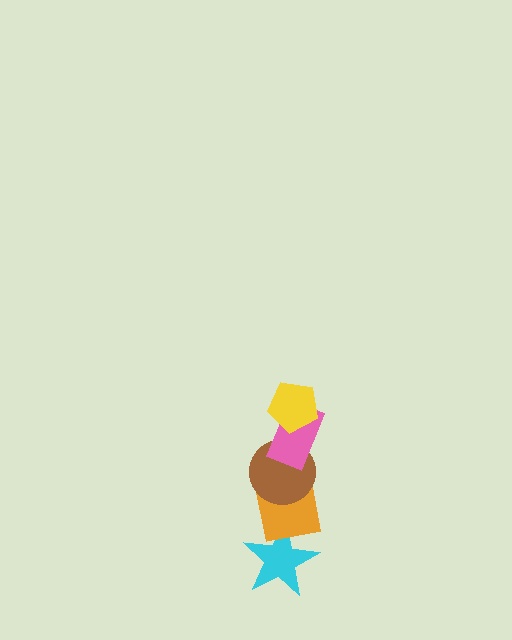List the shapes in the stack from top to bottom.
From top to bottom: the yellow pentagon, the pink rectangle, the brown circle, the orange square, the cyan star.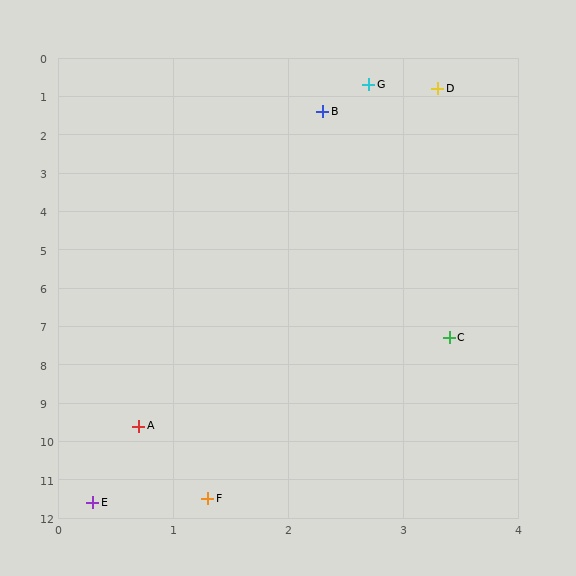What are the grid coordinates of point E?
Point E is at approximately (0.3, 11.6).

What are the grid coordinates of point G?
Point G is at approximately (2.7, 0.7).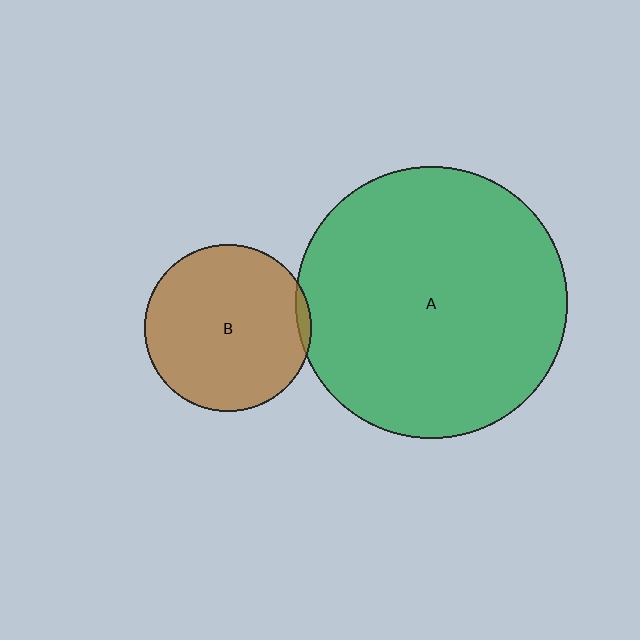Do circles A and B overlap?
Yes.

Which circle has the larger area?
Circle A (green).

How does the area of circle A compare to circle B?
Approximately 2.6 times.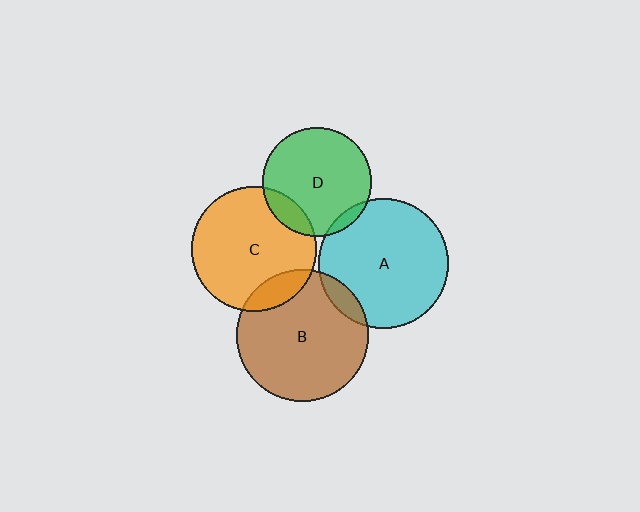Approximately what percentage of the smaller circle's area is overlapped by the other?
Approximately 10%.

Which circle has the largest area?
Circle B (brown).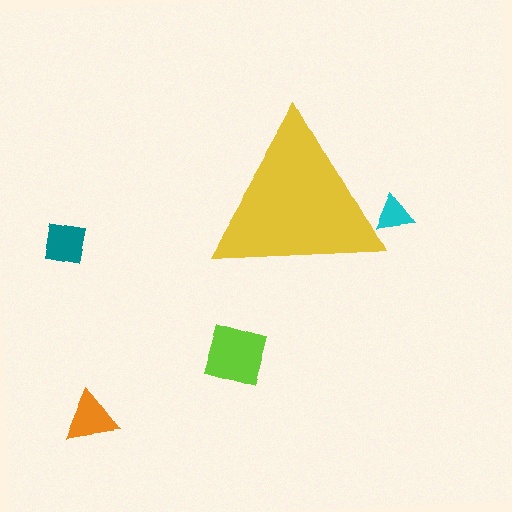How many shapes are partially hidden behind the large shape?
1 shape is partially hidden.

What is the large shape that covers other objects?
A yellow triangle.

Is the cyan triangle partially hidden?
Yes, the cyan triangle is partially hidden behind the yellow triangle.